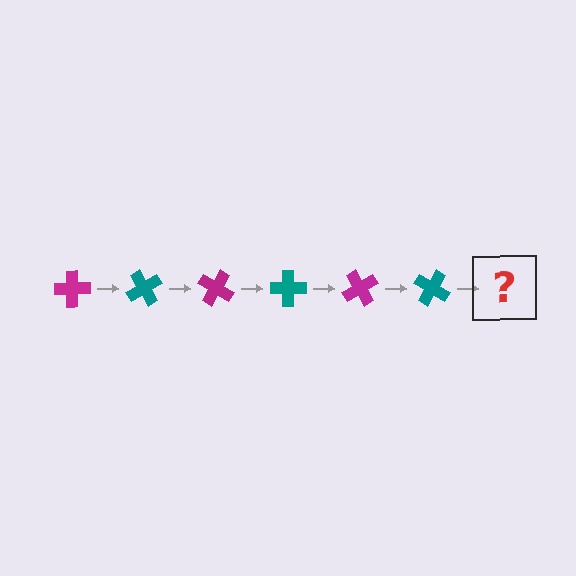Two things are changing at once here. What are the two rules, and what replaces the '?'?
The two rules are that it rotates 60 degrees each step and the color cycles through magenta and teal. The '?' should be a magenta cross, rotated 360 degrees from the start.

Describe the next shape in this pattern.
It should be a magenta cross, rotated 360 degrees from the start.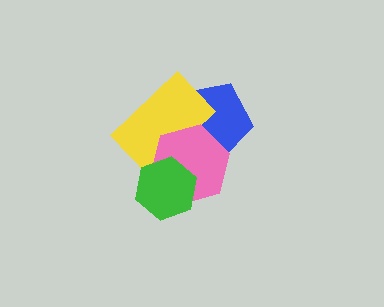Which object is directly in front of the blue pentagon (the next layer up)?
The yellow rectangle is directly in front of the blue pentagon.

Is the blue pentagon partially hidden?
Yes, it is partially covered by another shape.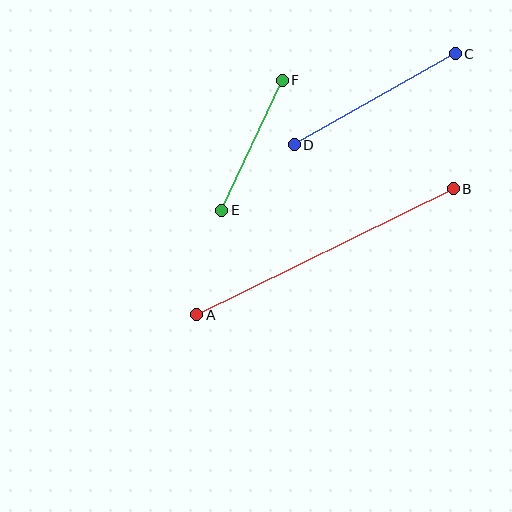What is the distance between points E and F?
The distance is approximately 143 pixels.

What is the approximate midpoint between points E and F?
The midpoint is at approximately (252, 145) pixels.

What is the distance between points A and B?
The distance is approximately 286 pixels.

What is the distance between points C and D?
The distance is approximately 185 pixels.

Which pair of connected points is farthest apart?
Points A and B are farthest apart.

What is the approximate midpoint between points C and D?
The midpoint is at approximately (375, 99) pixels.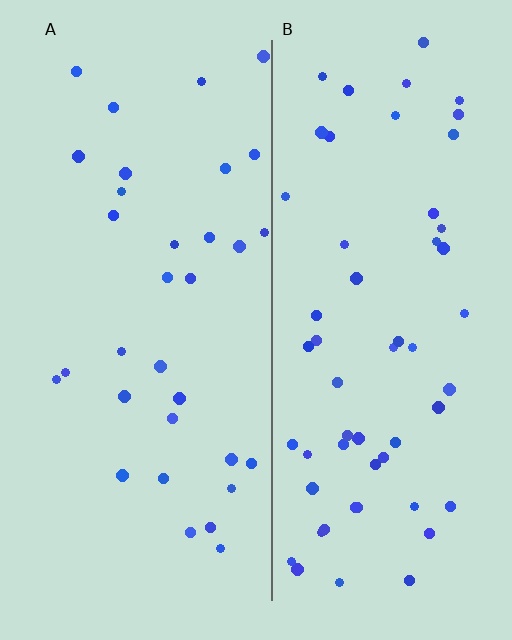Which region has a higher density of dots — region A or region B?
B (the right).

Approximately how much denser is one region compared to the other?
Approximately 1.8× — region B over region A.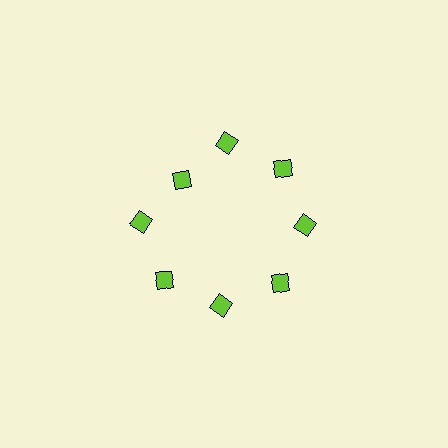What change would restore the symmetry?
The symmetry would be restored by moving it outward, back onto the ring so that all 8 diamonds sit at equal angles and equal distance from the center.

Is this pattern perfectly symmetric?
No. The 8 lime diamonds are arranged in a ring, but one element near the 10 o'clock position is pulled inward toward the center, breaking the 8-fold rotational symmetry.